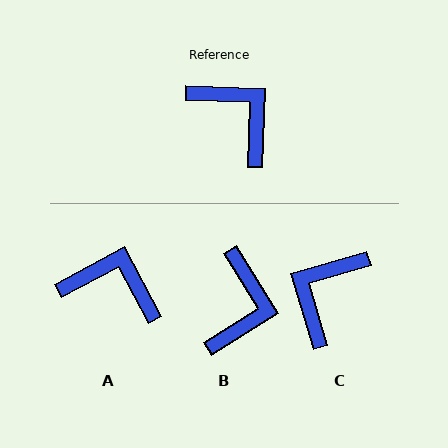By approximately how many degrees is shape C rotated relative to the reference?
Approximately 109 degrees counter-clockwise.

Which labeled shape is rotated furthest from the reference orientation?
C, about 109 degrees away.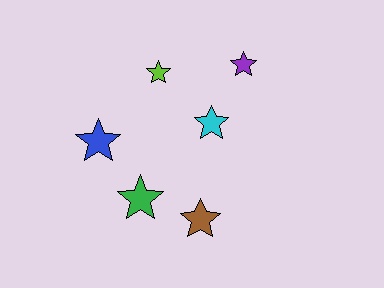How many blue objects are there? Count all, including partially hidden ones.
There is 1 blue object.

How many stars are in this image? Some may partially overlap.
There are 6 stars.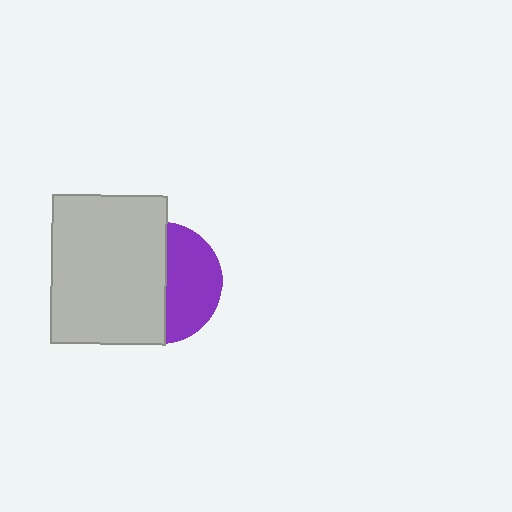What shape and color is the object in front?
The object in front is a light gray rectangle.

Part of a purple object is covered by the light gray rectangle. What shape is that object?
It is a circle.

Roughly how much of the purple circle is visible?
A small part of it is visible (roughly 44%).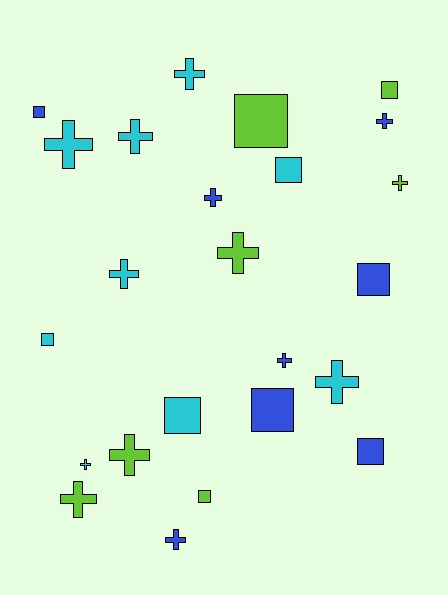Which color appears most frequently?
Cyan, with 9 objects.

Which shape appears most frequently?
Cross, with 14 objects.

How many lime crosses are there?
There are 4 lime crosses.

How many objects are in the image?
There are 24 objects.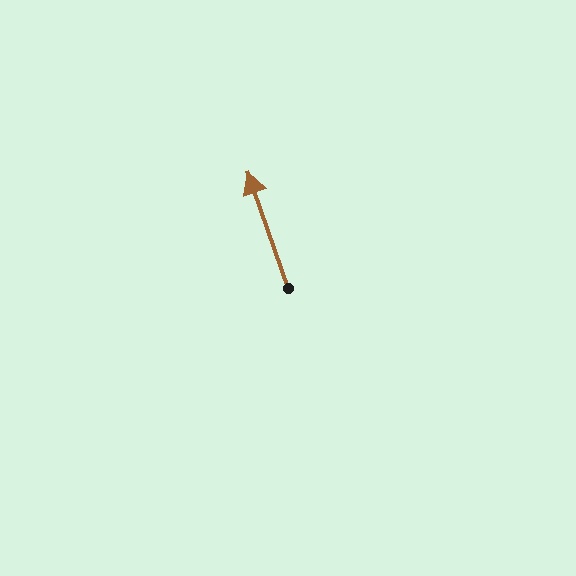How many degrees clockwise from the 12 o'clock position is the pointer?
Approximately 341 degrees.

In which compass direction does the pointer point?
North.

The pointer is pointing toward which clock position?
Roughly 11 o'clock.